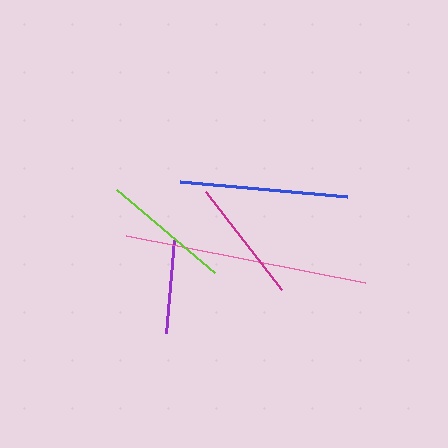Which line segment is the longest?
The pink line is the longest at approximately 243 pixels.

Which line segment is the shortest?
The purple line is the shortest at approximately 94 pixels.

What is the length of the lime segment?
The lime segment is approximately 129 pixels long.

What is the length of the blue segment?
The blue segment is approximately 167 pixels long.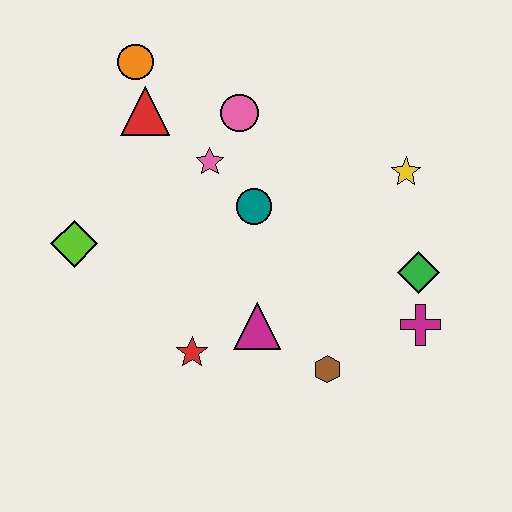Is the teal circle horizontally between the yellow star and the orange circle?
Yes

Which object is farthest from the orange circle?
The magenta cross is farthest from the orange circle.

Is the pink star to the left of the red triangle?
No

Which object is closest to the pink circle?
The pink star is closest to the pink circle.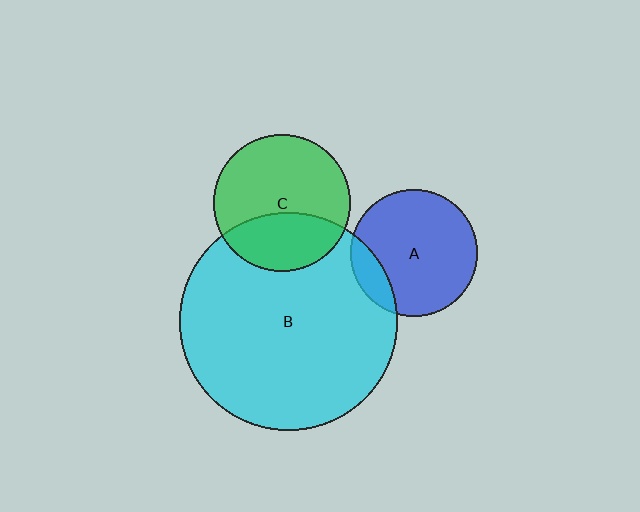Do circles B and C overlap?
Yes.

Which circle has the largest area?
Circle B (cyan).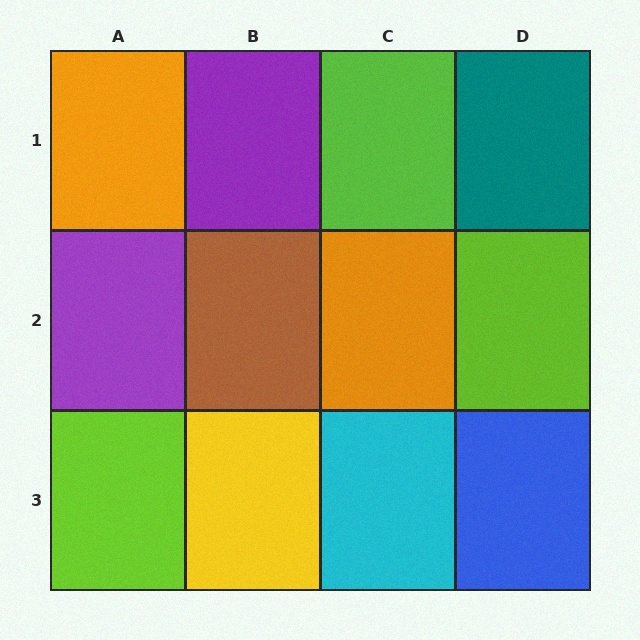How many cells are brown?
1 cell is brown.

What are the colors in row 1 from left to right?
Orange, purple, lime, teal.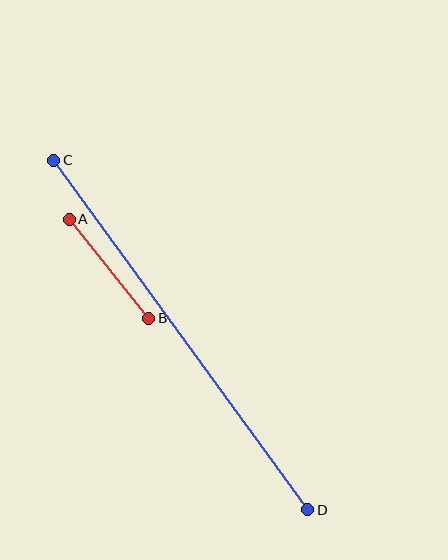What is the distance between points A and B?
The distance is approximately 127 pixels.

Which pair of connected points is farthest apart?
Points C and D are farthest apart.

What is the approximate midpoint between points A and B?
The midpoint is at approximately (109, 269) pixels.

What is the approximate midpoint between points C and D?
The midpoint is at approximately (181, 335) pixels.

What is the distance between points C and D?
The distance is approximately 432 pixels.